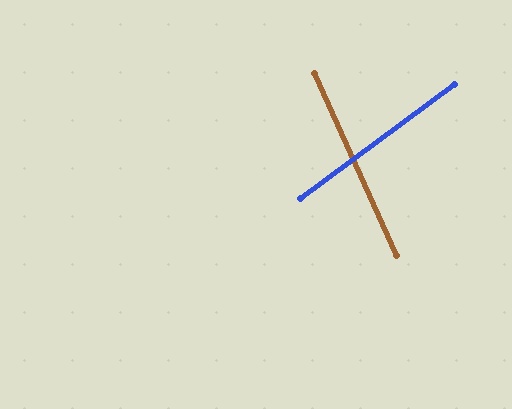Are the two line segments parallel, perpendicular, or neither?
Neither parallel nor perpendicular — they differ by about 78°.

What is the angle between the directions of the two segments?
Approximately 78 degrees.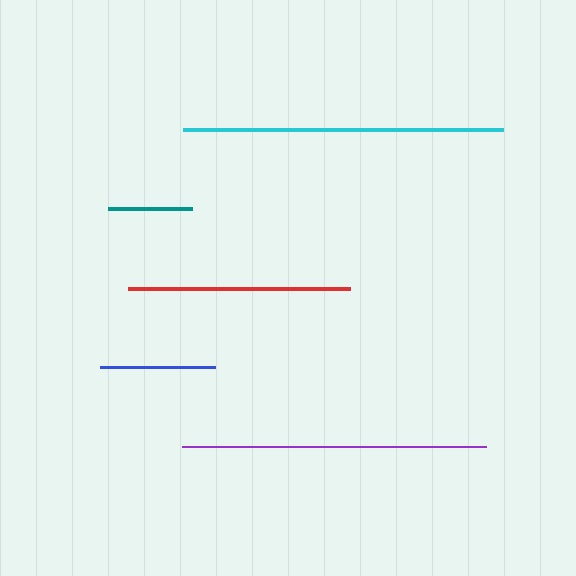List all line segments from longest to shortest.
From longest to shortest: cyan, purple, red, blue, teal.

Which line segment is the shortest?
The teal line is the shortest at approximately 83 pixels.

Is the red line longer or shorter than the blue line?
The red line is longer than the blue line.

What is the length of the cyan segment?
The cyan segment is approximately 320 pixels long.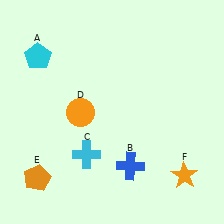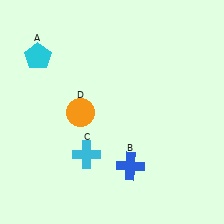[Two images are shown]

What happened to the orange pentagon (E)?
The orange pentagon (E) was removed in Image 2. It was in the bottom-left area of Image 1.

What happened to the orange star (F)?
The orange star (F) was removed in Image 2. It was in the bottom-right area of Image 1.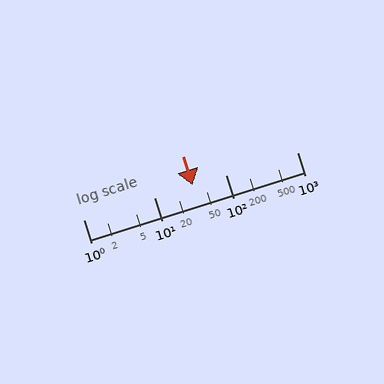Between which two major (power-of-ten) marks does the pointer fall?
The pointer is between 10 and 100.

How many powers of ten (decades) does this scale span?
The scale spans 3 decades, from 1 to 1000.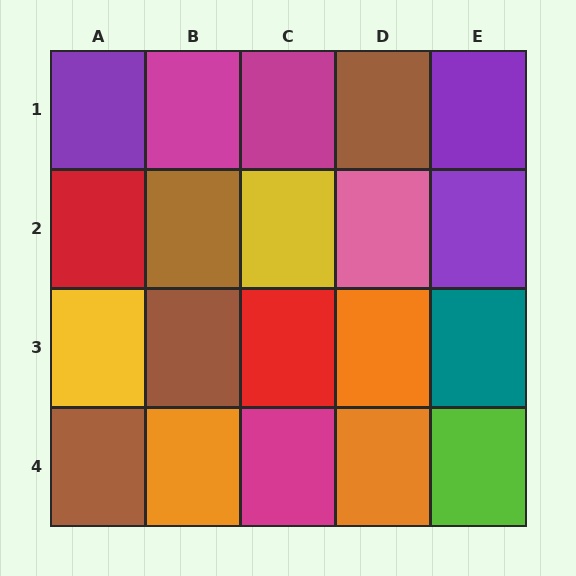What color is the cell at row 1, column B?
Magenta.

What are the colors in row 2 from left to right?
Red, brown, yellow, pink, purple.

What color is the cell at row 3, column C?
Red.